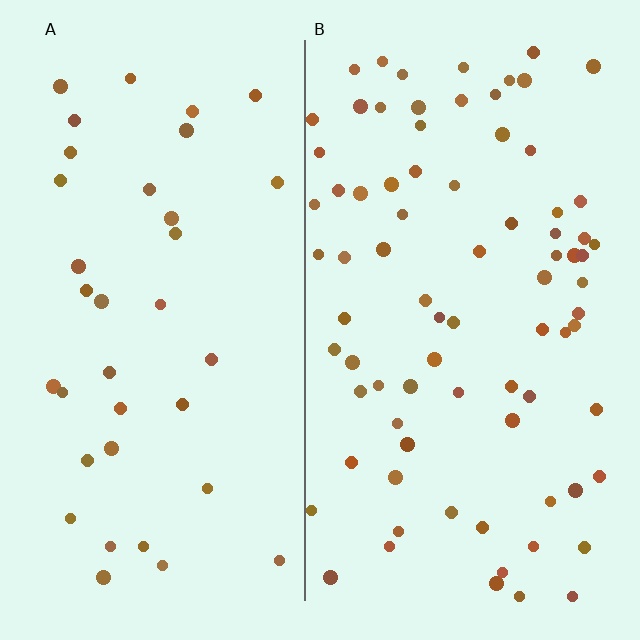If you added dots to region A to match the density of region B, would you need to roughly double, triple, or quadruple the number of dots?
Approximately double.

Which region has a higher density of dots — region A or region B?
B (the right).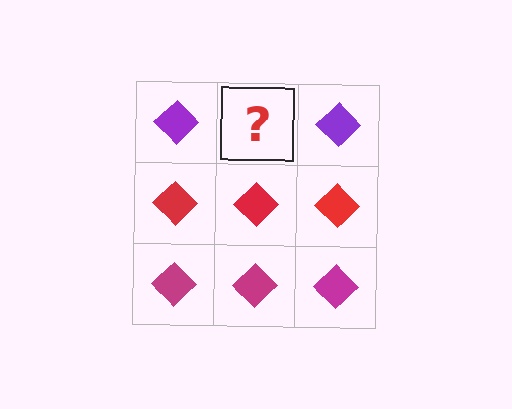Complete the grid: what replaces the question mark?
The question mark should be replaced with a purple diamond.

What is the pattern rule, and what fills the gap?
The rule is that each row has a consistent color. The gap should be filled with a purple diamond.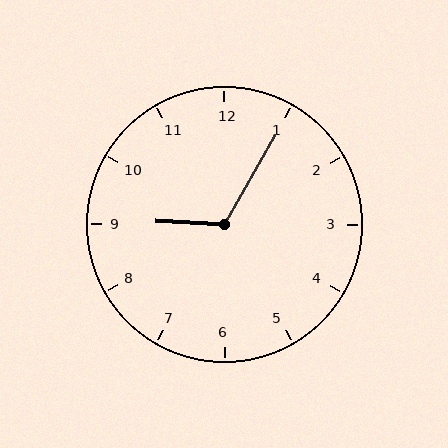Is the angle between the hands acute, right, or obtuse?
It is obtuse.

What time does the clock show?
9:05.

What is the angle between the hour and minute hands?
Approximately 118 degrees.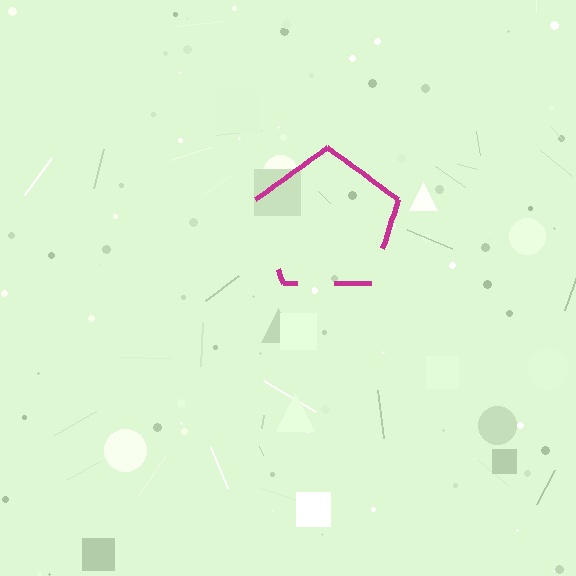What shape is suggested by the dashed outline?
The dashed outline suggests a pentagon.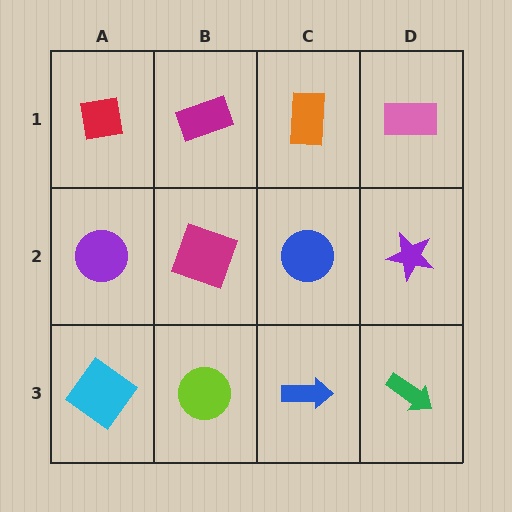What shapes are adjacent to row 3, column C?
A blue circle (row 2, column C), a lime circle (row 3, column B), a green arrow (row 3, column D).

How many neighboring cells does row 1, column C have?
3.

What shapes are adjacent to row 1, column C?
A blue circle (row 2, column C), a magenta rectangle (row 1, column B), a pink rectangle (row 1, column D).